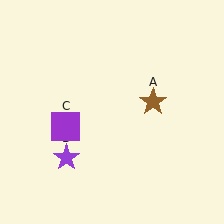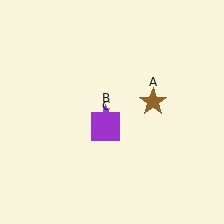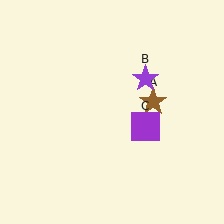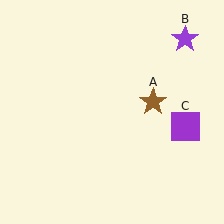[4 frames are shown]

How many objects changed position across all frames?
2 objects changed position: purple star (object B), purple square (object C).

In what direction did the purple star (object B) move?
The purple star (object B) moved up and to the right.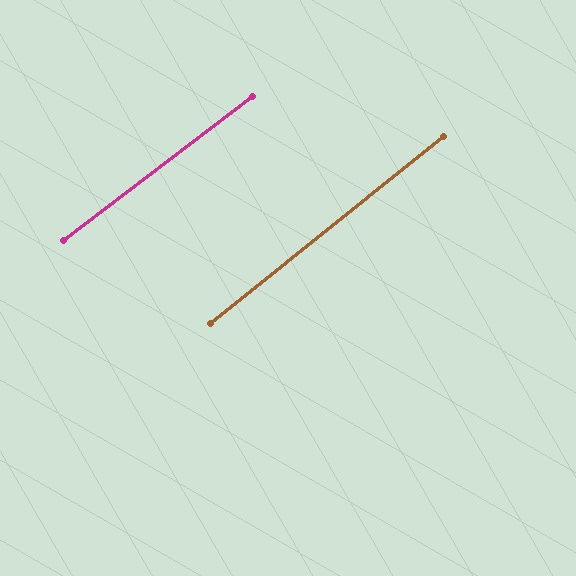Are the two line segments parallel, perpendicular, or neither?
Parallel — their directions differ by only 1.5°.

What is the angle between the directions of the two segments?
Approximately 1 degree.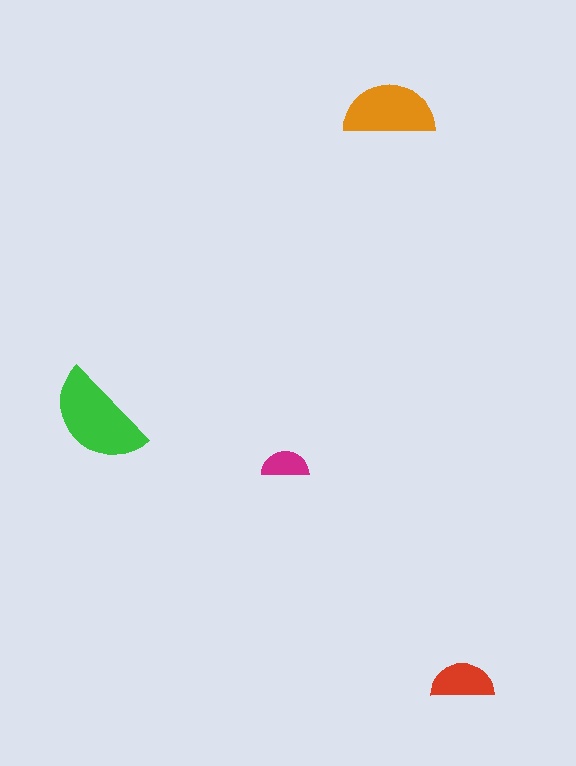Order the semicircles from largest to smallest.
the green one, the orange one, the red one, the magenta one.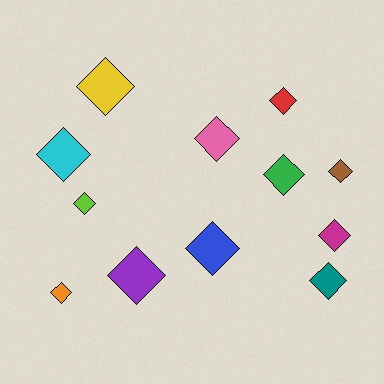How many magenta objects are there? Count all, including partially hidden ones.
There is 1 magenta object.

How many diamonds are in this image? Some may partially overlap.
There are 12 diamonds.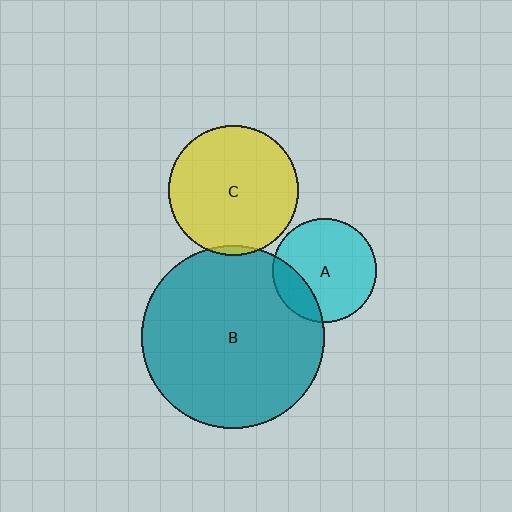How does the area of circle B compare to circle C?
Approximately 2.0 times.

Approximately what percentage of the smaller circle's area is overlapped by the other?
Approximately 5%.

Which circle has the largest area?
Circle B (teal).